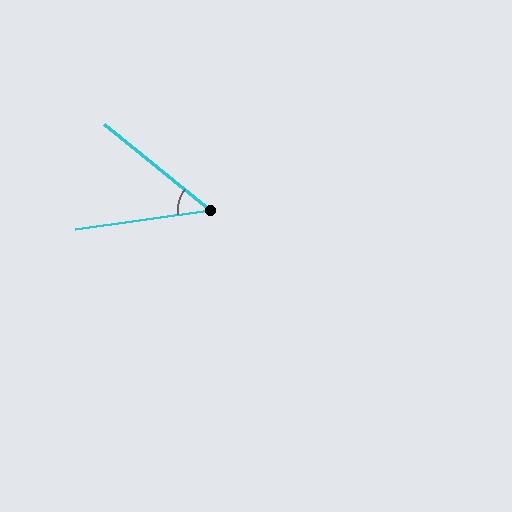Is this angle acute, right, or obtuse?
It is acute.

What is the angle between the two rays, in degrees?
Approximately 47 degrees.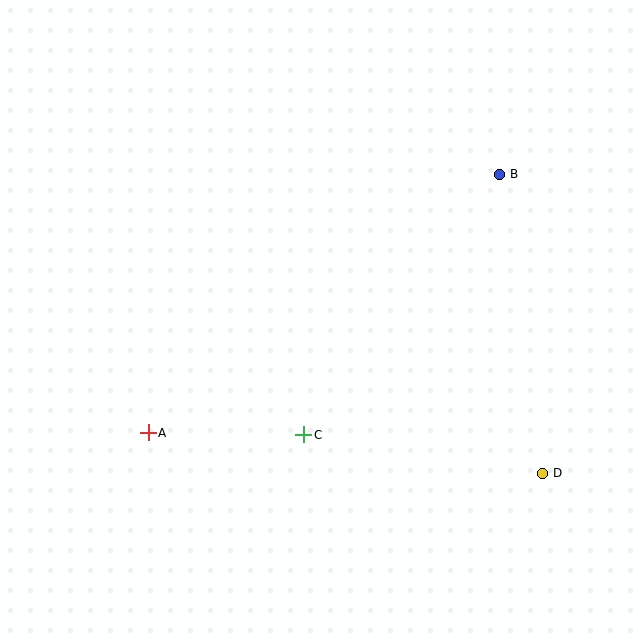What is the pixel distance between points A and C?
The distance between A and C is 155 pixels.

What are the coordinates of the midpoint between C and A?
The midpoint between C and A is at (226, 434).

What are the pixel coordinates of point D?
Point D is at (543, 473).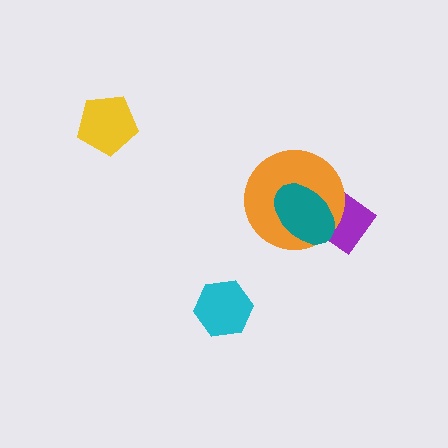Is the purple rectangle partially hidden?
Yes, it is partially covered by another shape.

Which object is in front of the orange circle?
The teal ellipse is in front of the orange circle.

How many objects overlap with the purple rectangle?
2 objects overlap with the purple rectangle.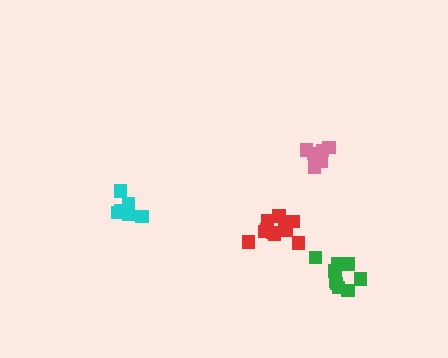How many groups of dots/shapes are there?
There are 4 groups.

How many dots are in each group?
Group 1: 6 dots, Group 2: 6 dots, Group 3: 9 dots, Group 4: 11 dots (32 total).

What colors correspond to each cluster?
The clusters are colored: pink, cyan, green, red.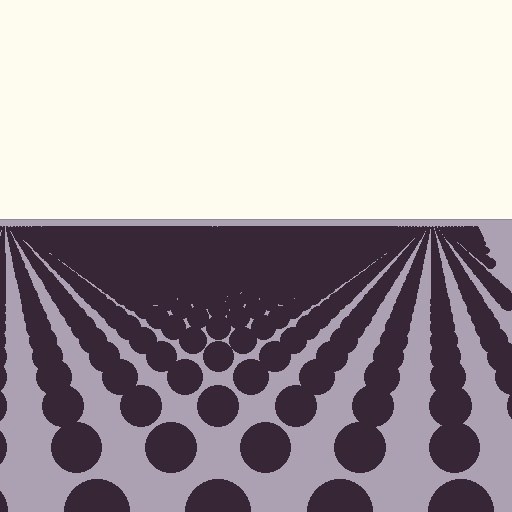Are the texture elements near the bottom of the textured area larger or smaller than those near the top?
Larger. Near the bottom, elements are closer to the viewer and appear at a bigger on-screen size.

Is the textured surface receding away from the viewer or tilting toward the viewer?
The surface is receding away from the viewer. Texture elements get smaller and denser toward the top.